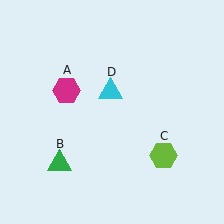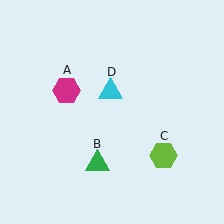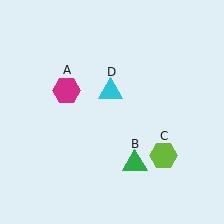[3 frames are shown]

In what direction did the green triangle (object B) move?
The green triangle (object B) moved right.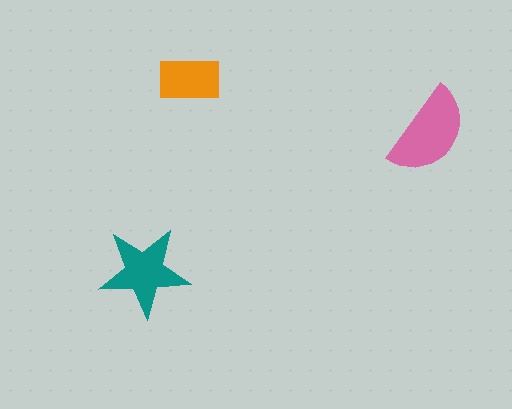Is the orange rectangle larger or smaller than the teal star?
Smaller.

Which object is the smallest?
The orange rectangle.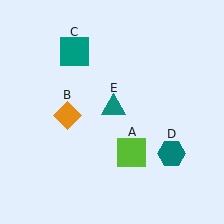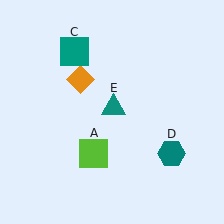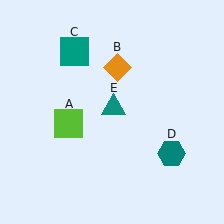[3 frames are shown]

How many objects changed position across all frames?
2 objects changed position: lime square (object A), orange diamond (object B).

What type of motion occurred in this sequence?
The lime square (object A), orange diamond (object B) rotated clockwise around the center of the scene.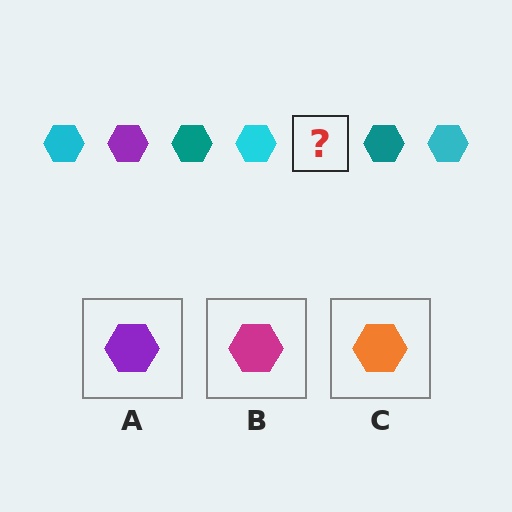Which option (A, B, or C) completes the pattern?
A.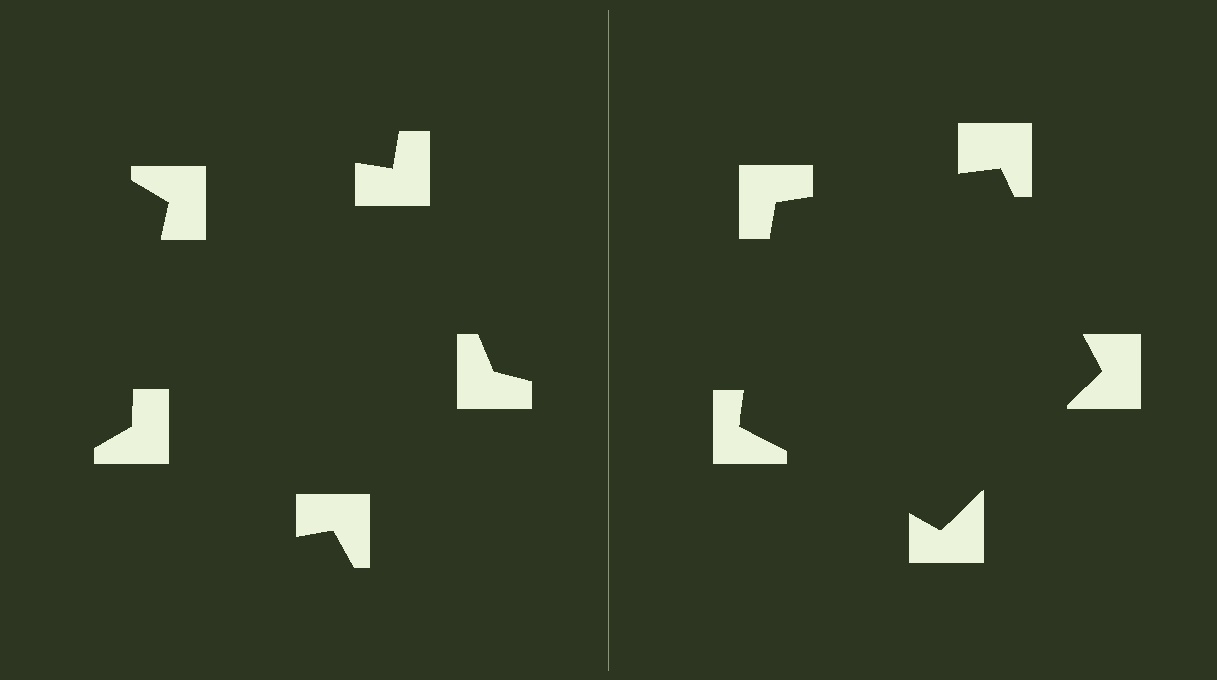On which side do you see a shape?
An illusory pentagon appears on the right side. On the left side the wedge cuts are rotated, so no coherent shape forms.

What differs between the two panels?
The notched squares are positioned identically on both sides; only the wedge orientations differ. On the right they align to a pentagon; on the left they are misaligned.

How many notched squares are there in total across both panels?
10 — 5 on each side.